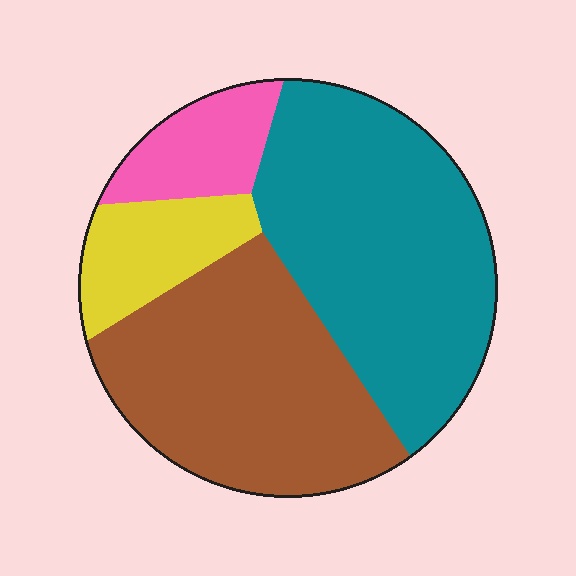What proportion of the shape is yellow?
Yellow takes up about one eighth (1/8) of the shape.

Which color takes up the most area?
Teal, at roughly 40%.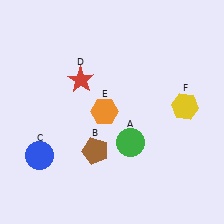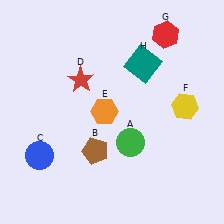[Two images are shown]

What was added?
A red hexagon (G), a teal square (H) were added in Image 2.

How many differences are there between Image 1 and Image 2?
There are 2 differences between the two images.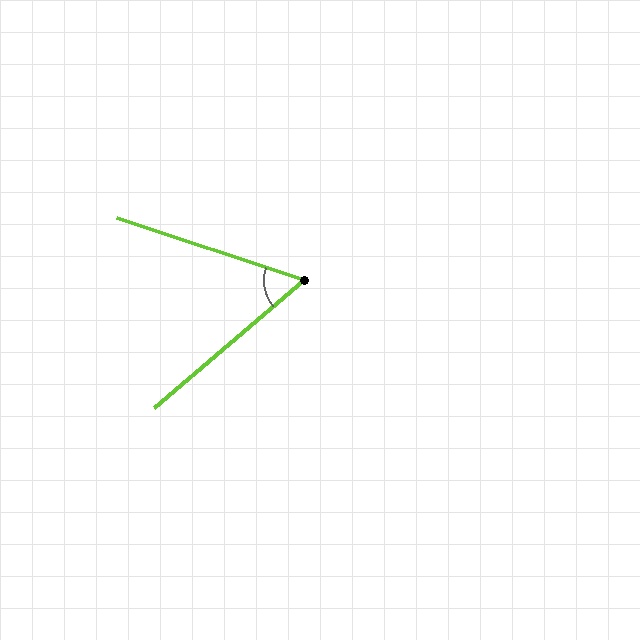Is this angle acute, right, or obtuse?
It is acute.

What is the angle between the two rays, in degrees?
Approximately 59 degrees.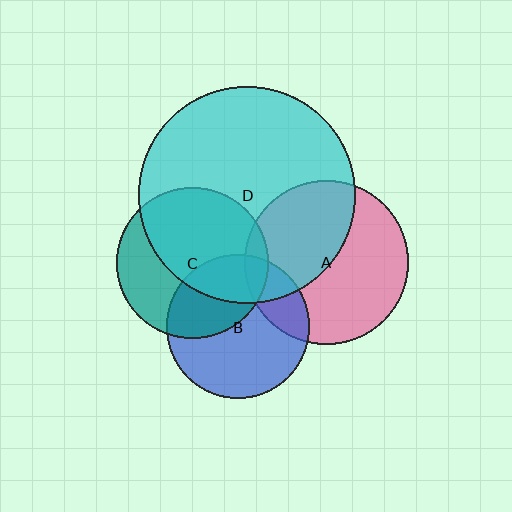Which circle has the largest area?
Circle D (cyan).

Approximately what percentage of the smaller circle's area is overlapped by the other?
Approximately 20%.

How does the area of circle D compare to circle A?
Approximately 1.8 times.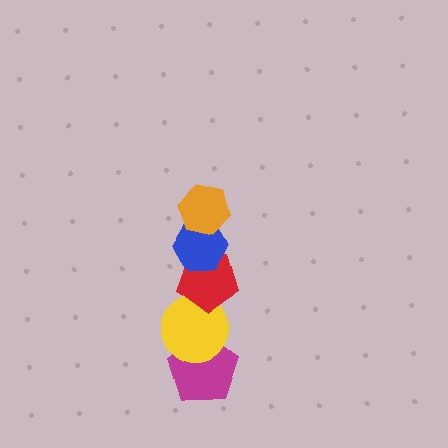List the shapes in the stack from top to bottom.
From top to bottom: the orange hexagon, the blue hexagon, the red pentagon, the yellow circle, the magenta pentagon.